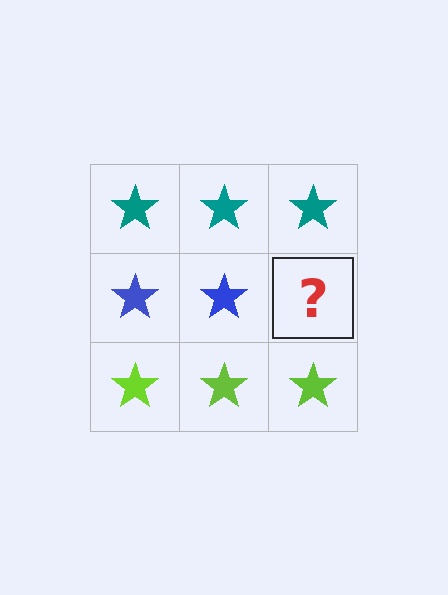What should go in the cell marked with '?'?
The missing cell should contain a blue star.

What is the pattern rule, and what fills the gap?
The rule is that each row has a consistent color. The gap should be filled with a blue star.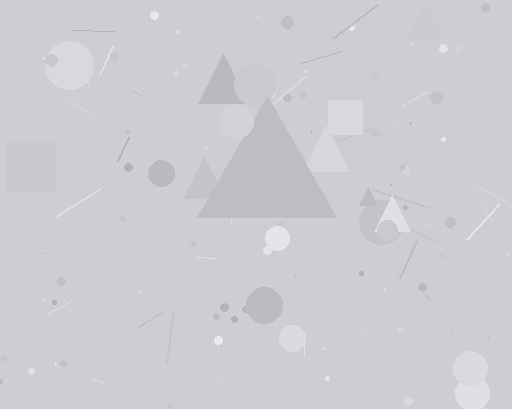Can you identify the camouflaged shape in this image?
The camouflaged shape is a triangle.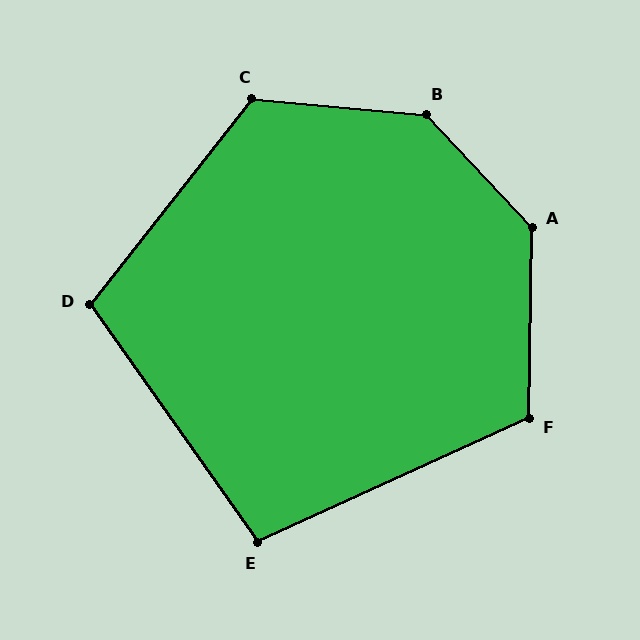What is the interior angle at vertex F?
Approximately 115 degrees (obtuse).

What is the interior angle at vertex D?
Approximately 106 degrees (obtuse).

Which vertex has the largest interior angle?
B, at approximately 138 degrees.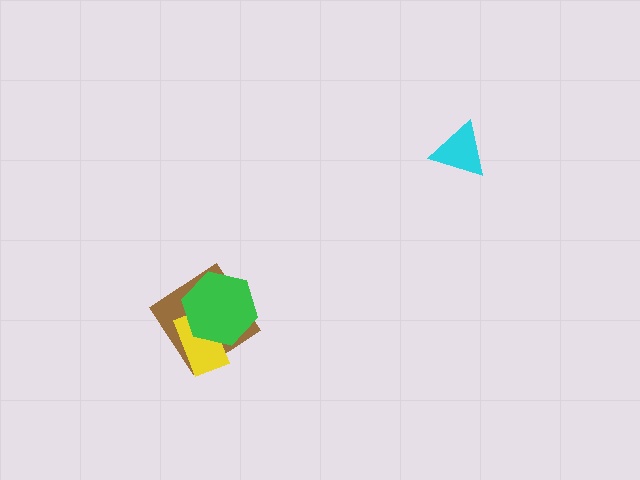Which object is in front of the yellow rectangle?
The green hexagon is in front of the yellow rectangle.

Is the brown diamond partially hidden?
Yes, it is partially covered by another shape.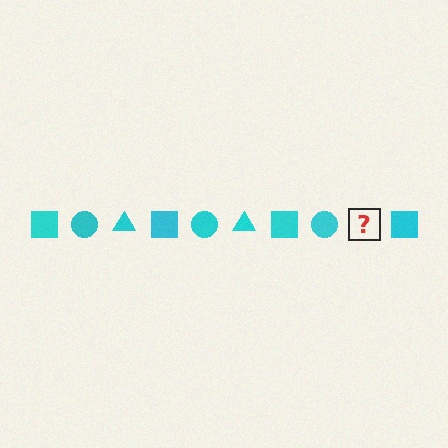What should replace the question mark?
The question mark should be replaced with a cyan triangle.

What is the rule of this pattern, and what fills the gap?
The rule is that the pattern cycles through square, circle, triangle shapes in cyan. The gap should be filled with a cyan triangle.